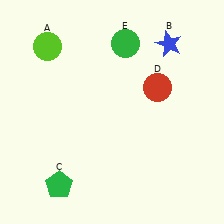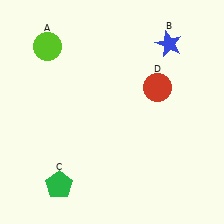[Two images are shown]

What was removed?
The green circle (E) was removed in Image 2.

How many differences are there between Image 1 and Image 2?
There is 1 difference between the two images.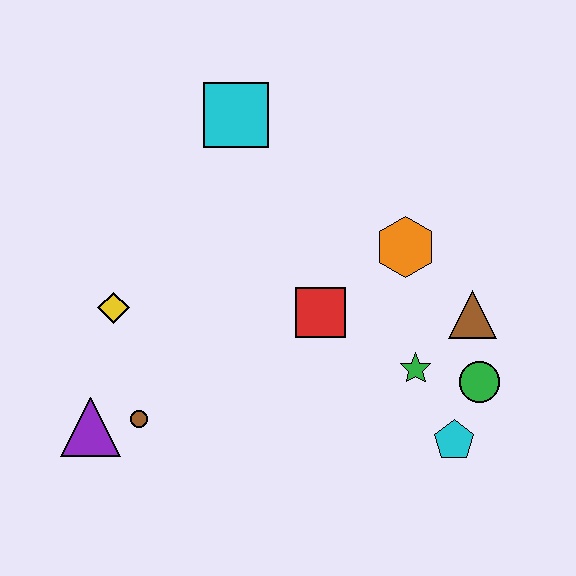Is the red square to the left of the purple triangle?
No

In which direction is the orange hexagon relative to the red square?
The orange hexagon is to the right of the red square.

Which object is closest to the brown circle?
The purple triangle is closest to the brown circle.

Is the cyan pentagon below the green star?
Yes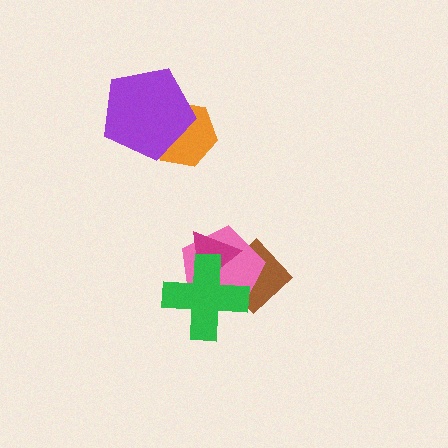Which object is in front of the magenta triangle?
The green cross is in front of the magenta triangle.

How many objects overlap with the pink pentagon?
3 objects overlap with the pink pentagon.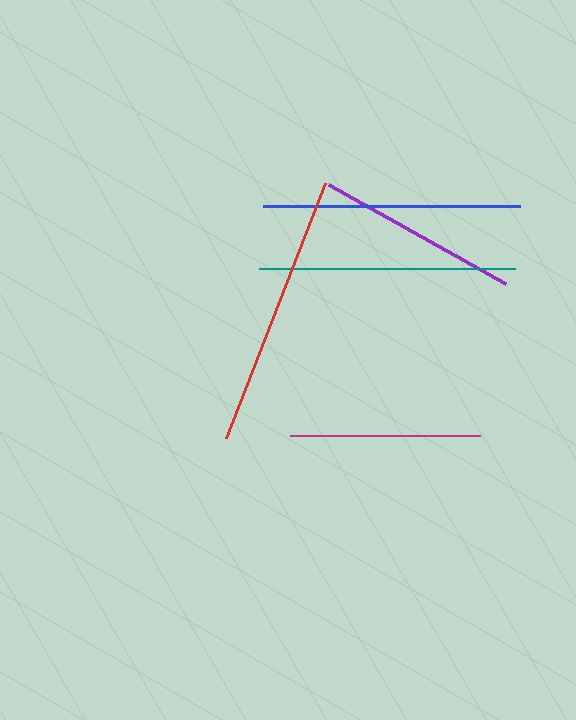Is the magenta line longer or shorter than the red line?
The red line is longer than the magenta line.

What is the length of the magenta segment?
The magenta segment is approximately 189 pixels long.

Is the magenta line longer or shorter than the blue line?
The blue line is longer than the magenta line.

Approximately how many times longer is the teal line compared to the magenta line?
The teal line is approximately 1.4 times the length of the magenta line.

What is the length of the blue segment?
The blue segment is approximately 258 pixels long.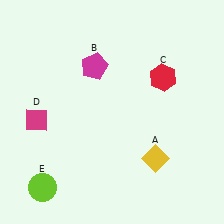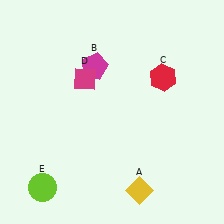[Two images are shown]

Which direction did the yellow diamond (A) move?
The yellow diamond (A) moved down.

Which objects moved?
The objects that moved are: the yellow diamond (A), the magenta diamond (D).